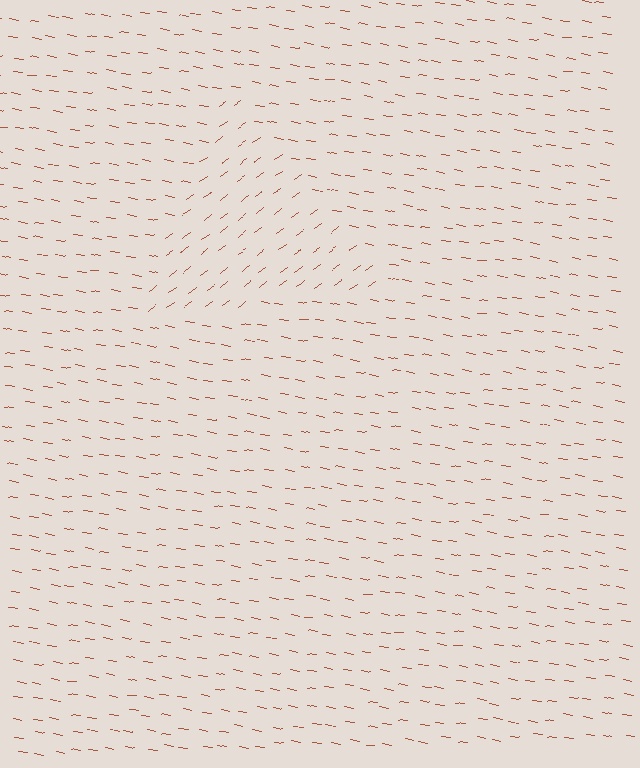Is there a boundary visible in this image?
Yes, there is a texture boundary formed by a change in line orientation.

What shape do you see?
I see a triangle.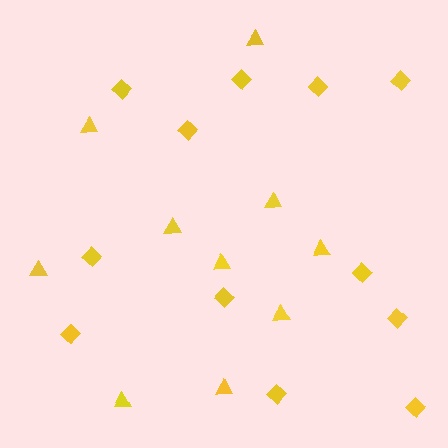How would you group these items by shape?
There are 2 groups: one group of diamonds (12) and one group of triangles (10).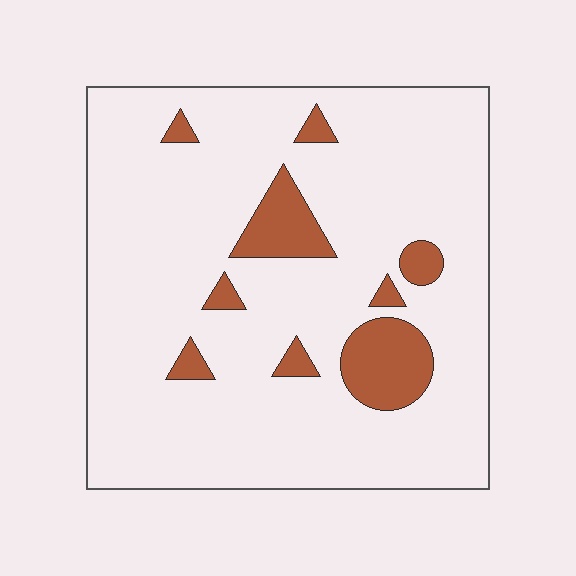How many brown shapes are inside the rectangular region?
9.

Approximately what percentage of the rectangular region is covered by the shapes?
Approximately 10%.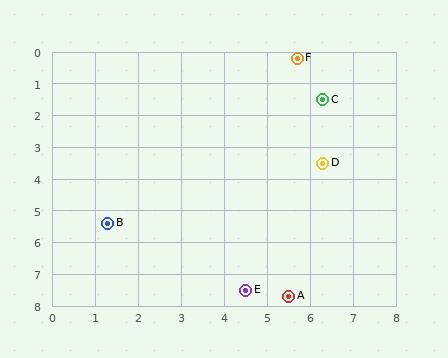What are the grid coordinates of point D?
Point D is at approximately (6.3, 3.5).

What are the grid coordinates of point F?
Point F is at approximately (5.7, 0.2).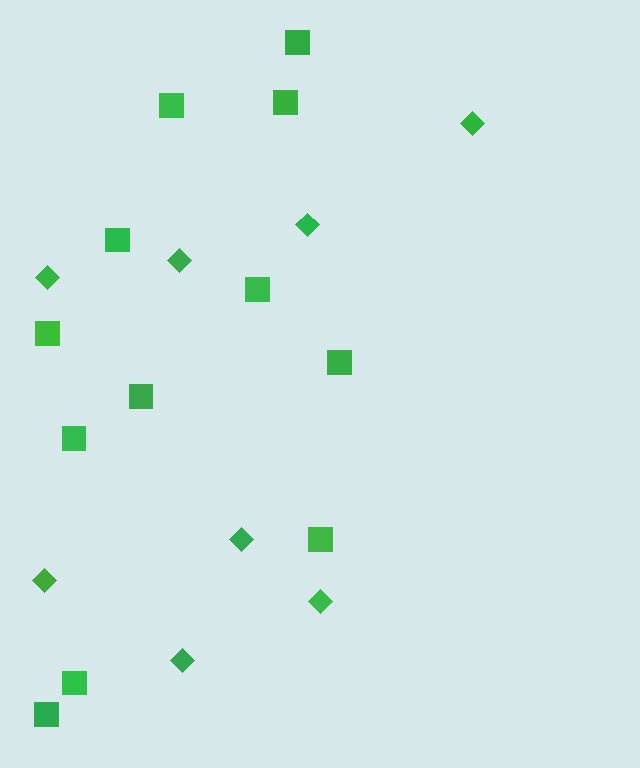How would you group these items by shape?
There are 2 groups: one group of squares (12) and one group of diamonds (8).